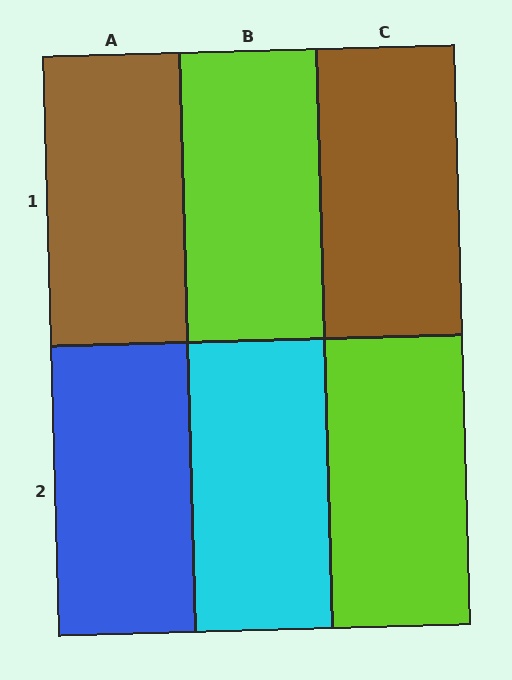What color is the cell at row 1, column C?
Brown.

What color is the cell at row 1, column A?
Brown.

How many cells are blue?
1 cell is blue.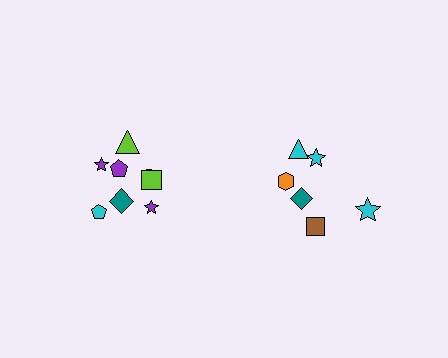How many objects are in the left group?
There are 8 objects.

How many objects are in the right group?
There are 6 objects.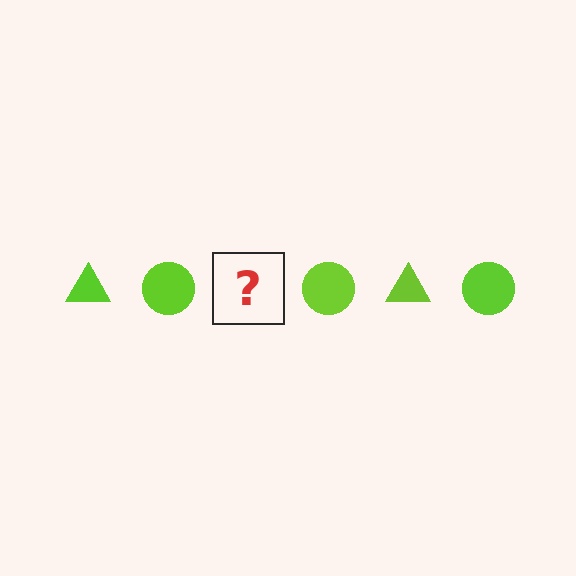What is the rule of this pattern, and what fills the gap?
The rule is that the pattern cycles through triangle, circle shapes in lime. The gap should be filled with a lime triangle.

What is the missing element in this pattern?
The missing element is a lime triangle.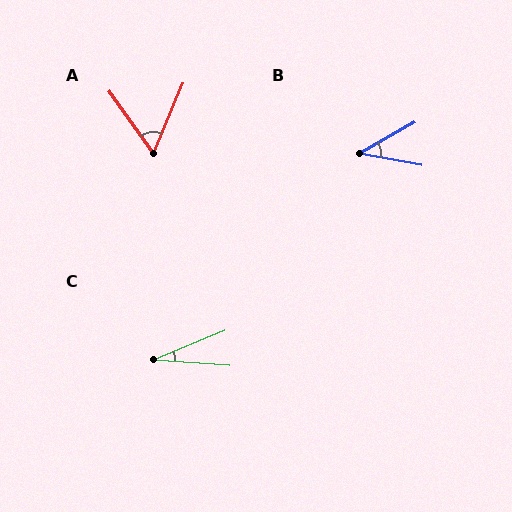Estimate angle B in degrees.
Approximately 40 degrees.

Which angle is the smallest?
C, at approximately 26 degrees.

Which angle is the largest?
A, at approximately 58 degrees.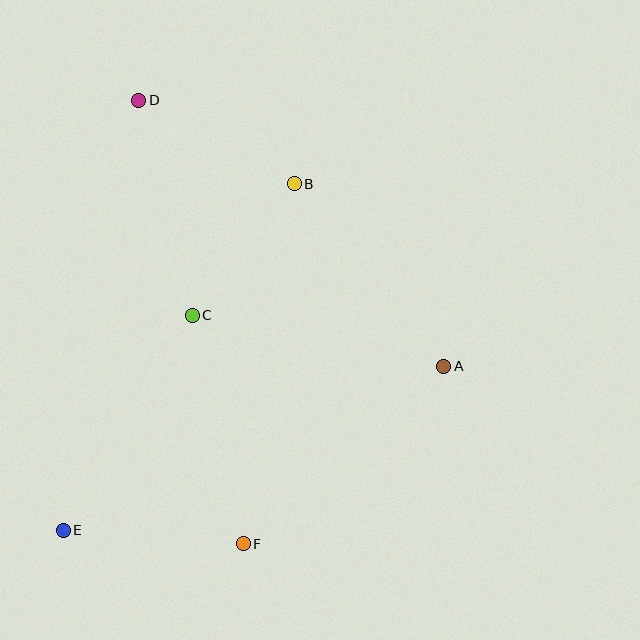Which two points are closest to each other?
Points B and C are closest to each other.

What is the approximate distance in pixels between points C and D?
The distance between C and D is approximately 222 pixels.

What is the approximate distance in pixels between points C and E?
The distance between C and E is approximately 251 pixels.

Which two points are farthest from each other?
Points D and F are farthest from each other.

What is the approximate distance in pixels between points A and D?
The distance between A and D is approximately 405 pixels.